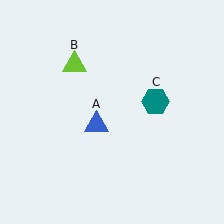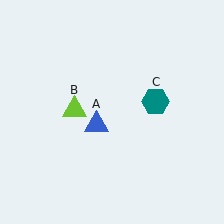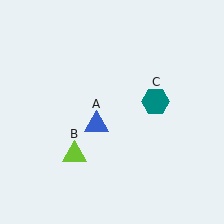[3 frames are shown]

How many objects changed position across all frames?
1 object changed position: lime triangle (object B).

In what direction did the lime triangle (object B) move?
The lime triangle (object B) moved down.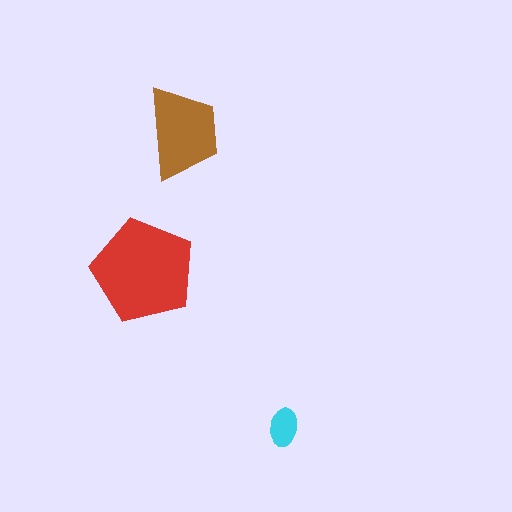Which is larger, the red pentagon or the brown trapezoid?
The red pentagon.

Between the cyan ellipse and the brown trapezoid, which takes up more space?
The brown trapezoid.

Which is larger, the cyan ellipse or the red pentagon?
The red pentagon.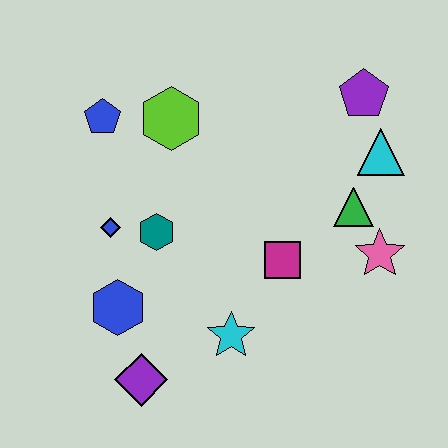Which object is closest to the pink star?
The green triangle is closest to the pink star.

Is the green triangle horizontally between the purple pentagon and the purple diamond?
Yes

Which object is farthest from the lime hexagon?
The purple diamond is farthest from the lime hexagon.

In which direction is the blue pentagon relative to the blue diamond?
The blue pentagon is above the blue diamond.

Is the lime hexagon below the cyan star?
No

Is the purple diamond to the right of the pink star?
No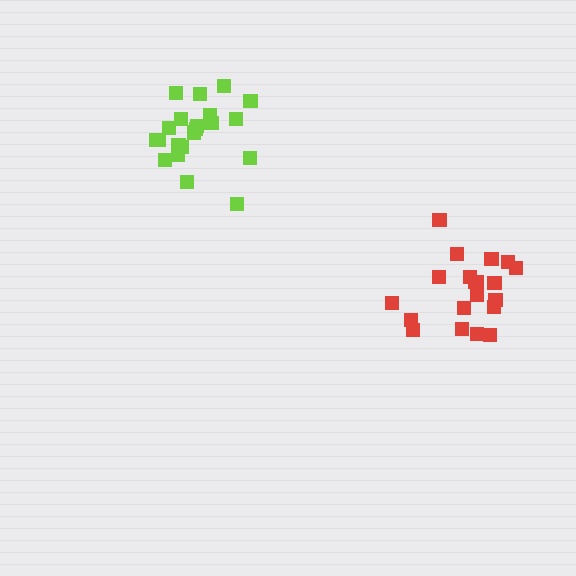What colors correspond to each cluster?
The clusters are colored: red, lime.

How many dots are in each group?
Group 1: 20 dots, Group 2: 21 dots (41 total).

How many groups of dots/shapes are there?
There are 2 groups.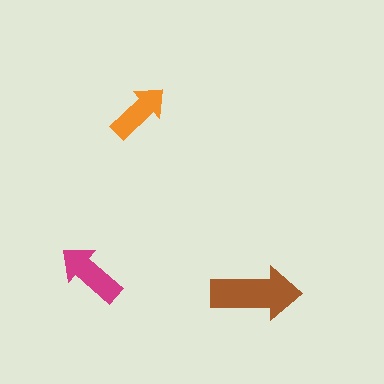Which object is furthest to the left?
The magenta arrow is leftmost.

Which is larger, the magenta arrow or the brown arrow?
The brown one.